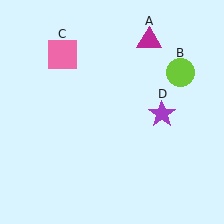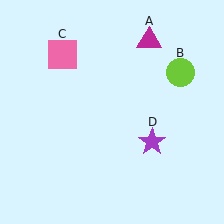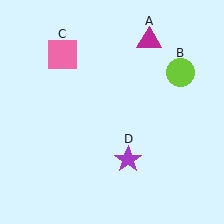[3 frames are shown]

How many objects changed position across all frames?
1 object changed position: purple star (object D).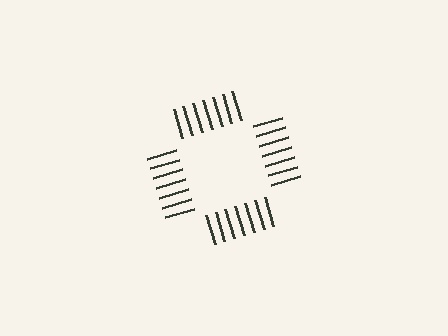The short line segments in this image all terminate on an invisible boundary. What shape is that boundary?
An illusory square — the line segments terminate on its edges but no continuous stroke is drawn.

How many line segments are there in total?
28 — 7 along each of the 4 edges.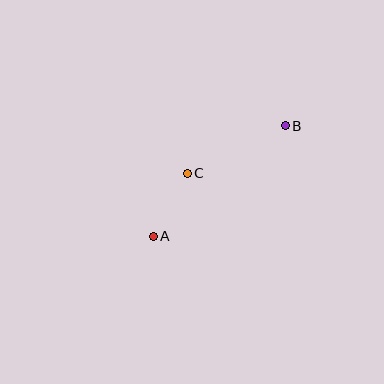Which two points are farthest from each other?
Points A and B are farthest from each other.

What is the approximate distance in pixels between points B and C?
The distance between B and C is approximately 109 pixels.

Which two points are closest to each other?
Points A and C are closest to each other.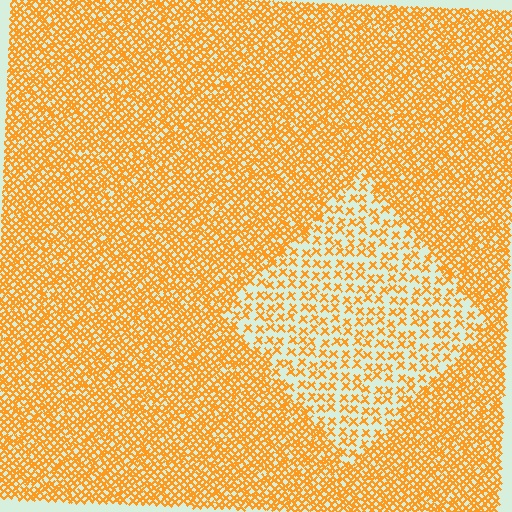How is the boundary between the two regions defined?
The boundary is defined by a change in element density (approximately 2.3x ratio). All elements are the same color, size, and shape.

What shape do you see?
I see a diamond.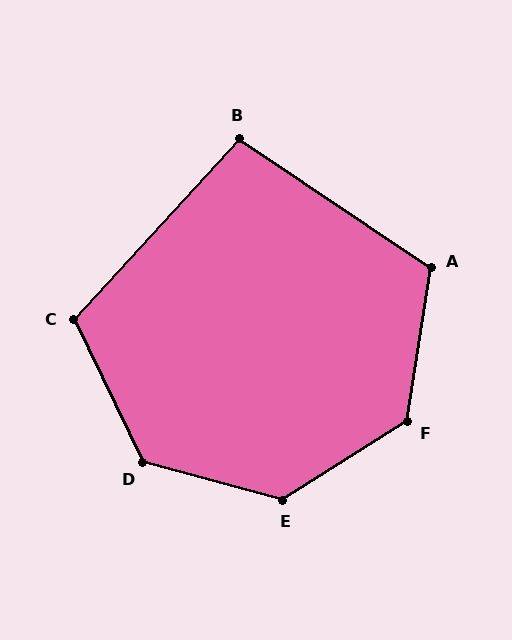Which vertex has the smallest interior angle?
B, at approximately 98 degrees.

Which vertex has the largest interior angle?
E, at approximately 133 degrees.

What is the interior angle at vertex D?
Approximately 131 degrees (obtuse).